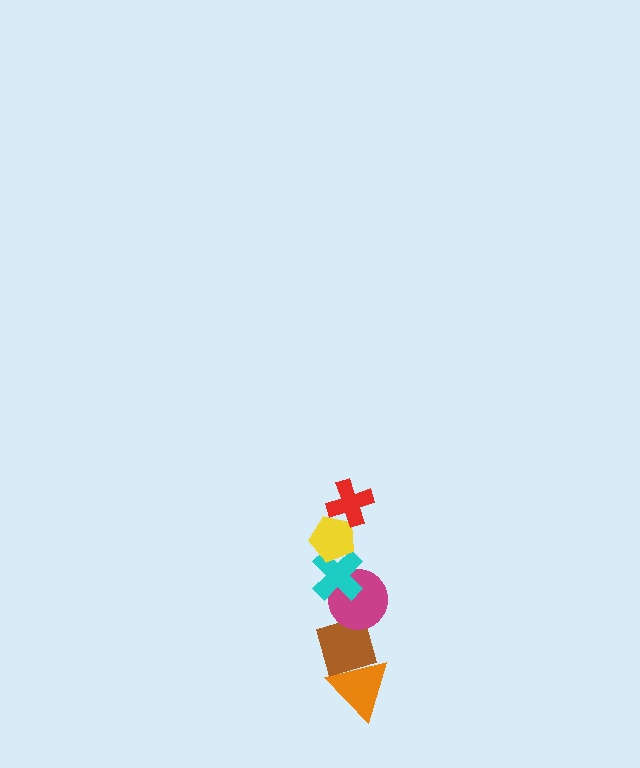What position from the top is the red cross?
The red cross is 1st from the top.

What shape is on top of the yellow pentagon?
The red cross is on top of the yellow pentagon.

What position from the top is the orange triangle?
The orange triangle is 6th from the top.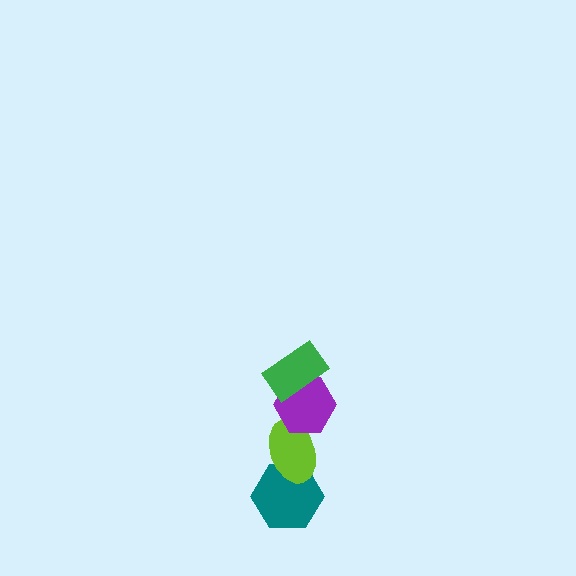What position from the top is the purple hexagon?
The purple hexagon is 2nd from the top.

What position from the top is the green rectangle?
The green rectangle is 1st from the top.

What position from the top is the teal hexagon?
The teal hexagon is 4th from the top.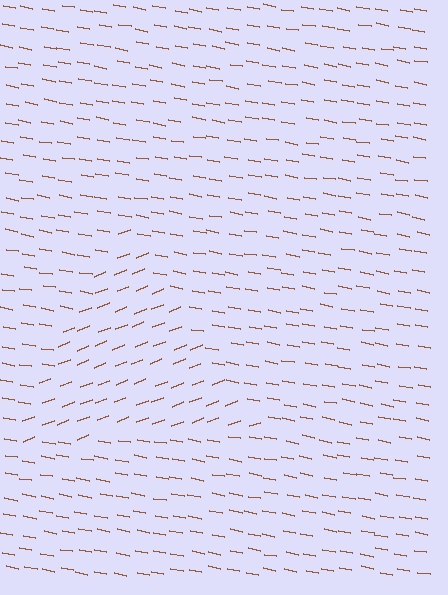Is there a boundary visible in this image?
Yes, there is a texture boundary formed by a change in line orientation.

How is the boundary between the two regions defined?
The boundary is defined purely by a change in line orientation (approximately 31 degrees difference). All lines are the same color and thickness.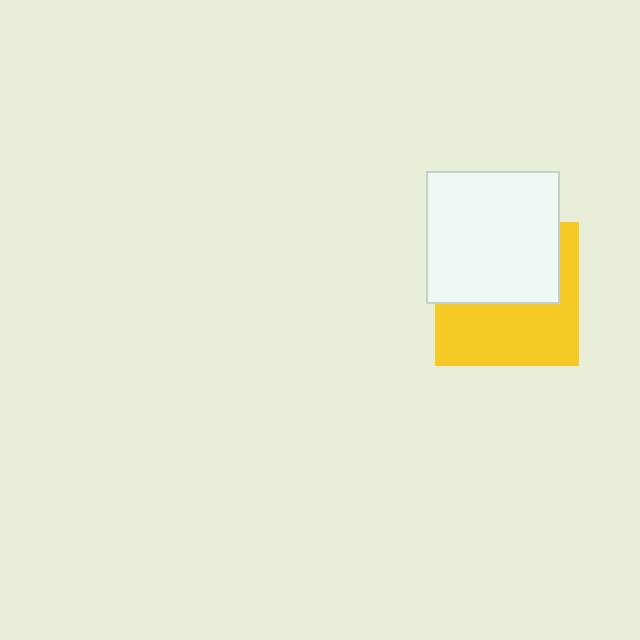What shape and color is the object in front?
The object in front is a white square.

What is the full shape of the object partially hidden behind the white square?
The partially hidden object is a yellow square.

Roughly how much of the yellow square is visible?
About half of it is visible (roughly 51%).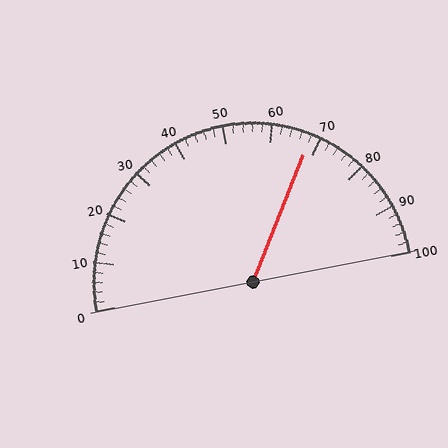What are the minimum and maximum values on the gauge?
The gauge ranges from 0 to 100.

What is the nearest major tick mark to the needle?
The nearest major tick mark is 70.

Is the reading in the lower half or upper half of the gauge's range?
The reading is in the upper half of the range (0 to 100).